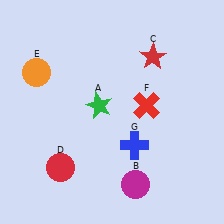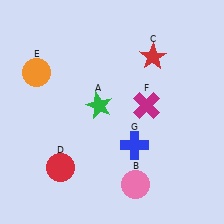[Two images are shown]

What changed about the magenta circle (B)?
In Image 1, B is magenta. In Image 2, it changed to pink.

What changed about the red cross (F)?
In Image 1, F is red. In Image 2, it changed to magenta.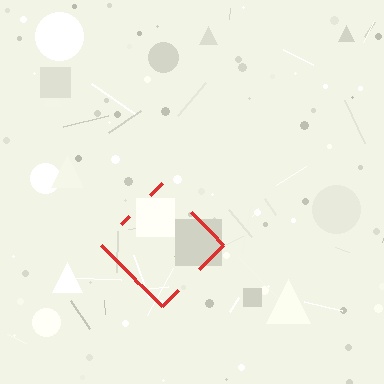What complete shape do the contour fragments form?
The contour fragments form a diamond.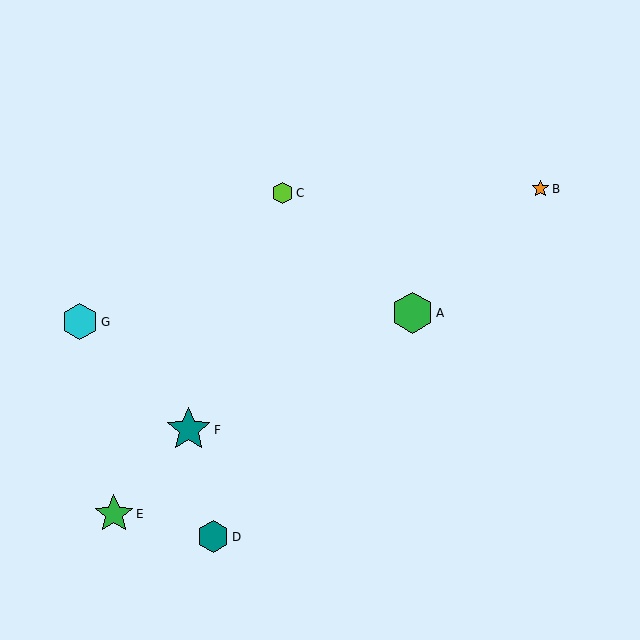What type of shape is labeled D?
Shape D is a teal hexagon.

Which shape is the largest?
The teal star (labeled F) is the largest.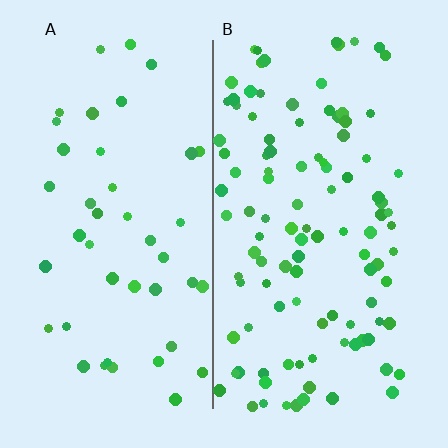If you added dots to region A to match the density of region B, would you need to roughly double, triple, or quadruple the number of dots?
Approximately double.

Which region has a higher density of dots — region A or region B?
B (the right).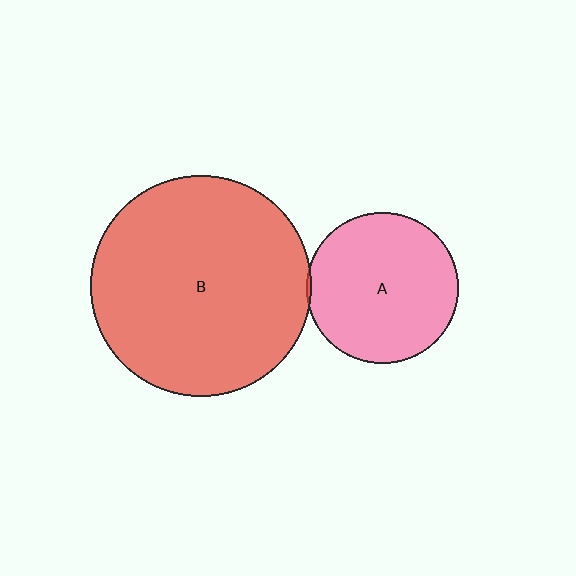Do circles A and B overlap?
Yes.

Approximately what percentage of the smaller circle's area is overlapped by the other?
Approximately 5%.